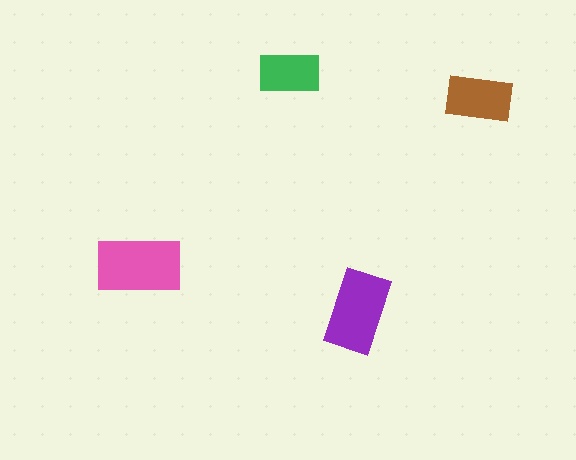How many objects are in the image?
There are 4 objects in the image.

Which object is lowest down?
The purple rectangle is bottommost.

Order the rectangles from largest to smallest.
the pink one, the purple one, the brown one, the green one.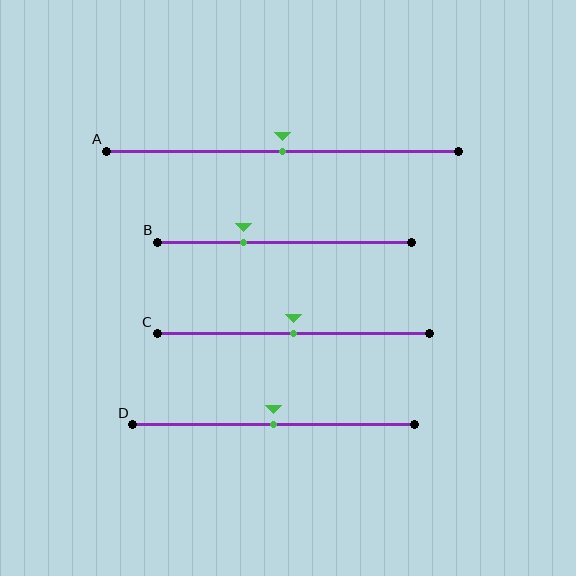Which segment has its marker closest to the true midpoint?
Segment A has its marker closest to the true midpoint.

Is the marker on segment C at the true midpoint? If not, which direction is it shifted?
Yes, the marker on segment C is at the true midpoint.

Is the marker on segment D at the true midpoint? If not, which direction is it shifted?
Yes, the marker on segment D is at the true midpoint.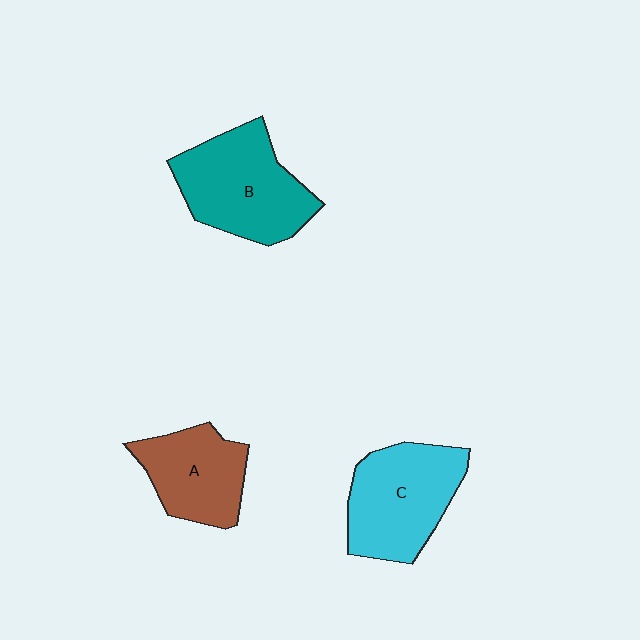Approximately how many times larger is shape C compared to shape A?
Approximately 1.3 times.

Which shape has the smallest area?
Shape A (brown).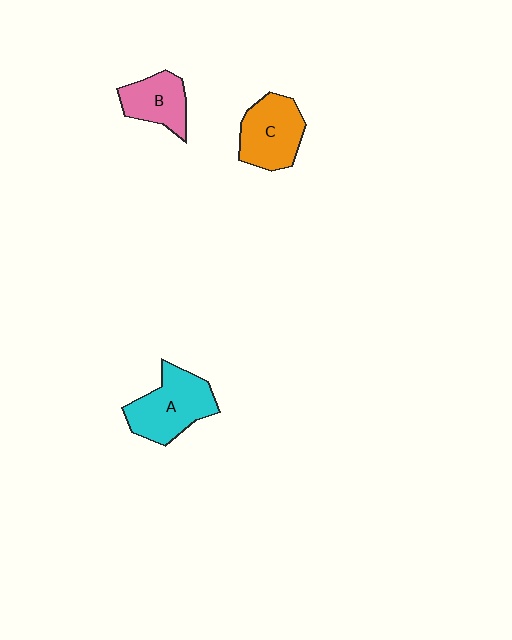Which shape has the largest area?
Shape A (cyan).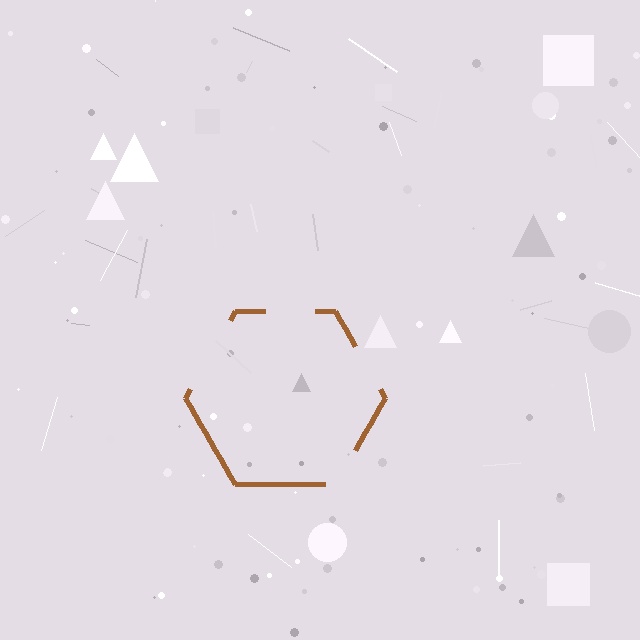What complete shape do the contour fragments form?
The contour fragments form a hexagon.